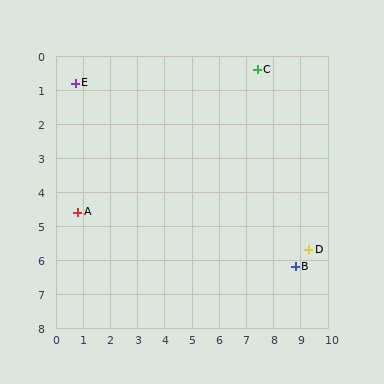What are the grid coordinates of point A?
Point A is at approximately (0.8, 4.6).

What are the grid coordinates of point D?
Point D is at approximately (9.3, 5.7).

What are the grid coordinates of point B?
Point B is at approximately (8.8, 6.2).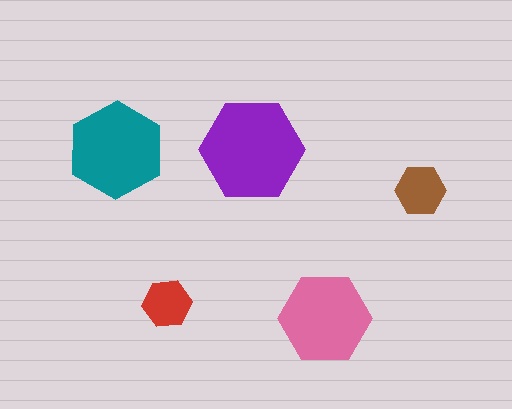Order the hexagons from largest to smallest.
the purple one, the teal one, the pink one, the brown one, the red one.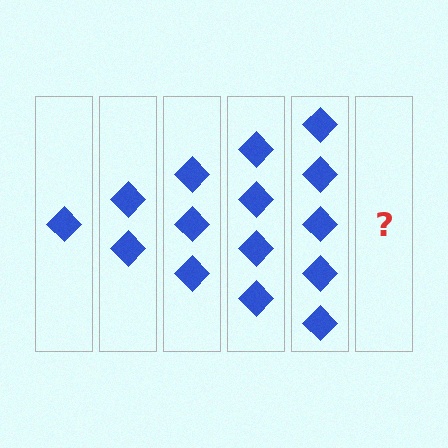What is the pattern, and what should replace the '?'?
The pattern is that each step adds one more diamond. The '?' should be 6 diamonds.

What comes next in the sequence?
The next element should be 6 diamonds.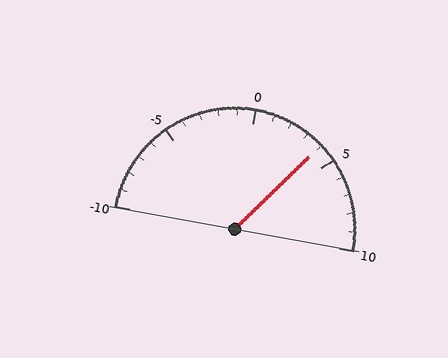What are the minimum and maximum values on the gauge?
The gauge ranges from -10 to 10.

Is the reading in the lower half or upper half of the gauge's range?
The reading is in the upper half of the range (-10 to 10).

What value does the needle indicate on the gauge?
The needle indicates approximately 4.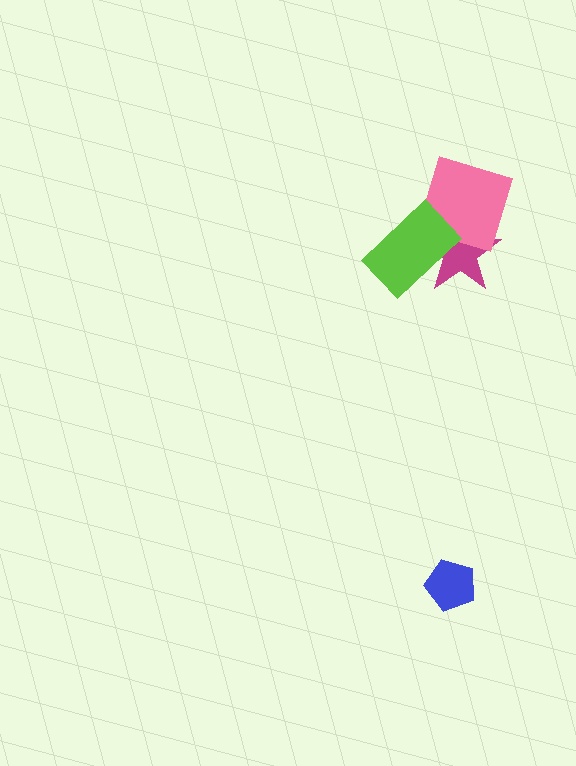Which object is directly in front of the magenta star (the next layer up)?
The pink square is directly in front of the magenta star.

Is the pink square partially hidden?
Yes, it is partially covered by another shape.